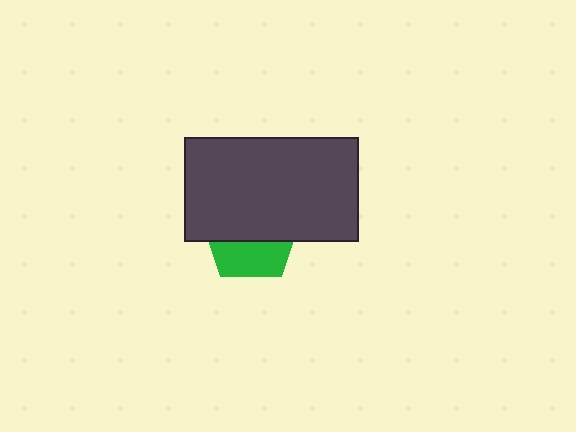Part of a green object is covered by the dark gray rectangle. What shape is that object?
It is a pentagon.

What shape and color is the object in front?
The object in front is a dark gray rectangle.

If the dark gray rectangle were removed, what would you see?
You would see the complete green pentagon.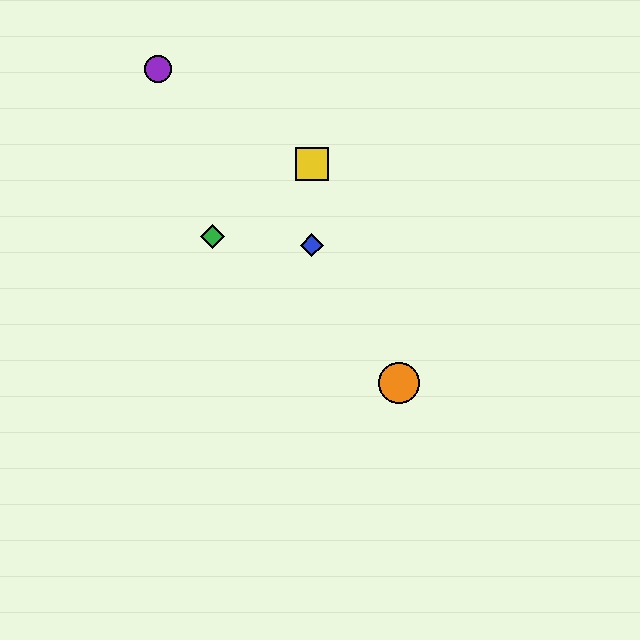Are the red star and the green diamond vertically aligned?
No, the red star is at x≈312 and the green diamond is at x≈212.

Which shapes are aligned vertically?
The red star, the blue diamond, the yellow square are aligned vertically.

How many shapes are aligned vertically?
3 shapes (the red star, the blue diamond, the yellow square) are aligned vertically.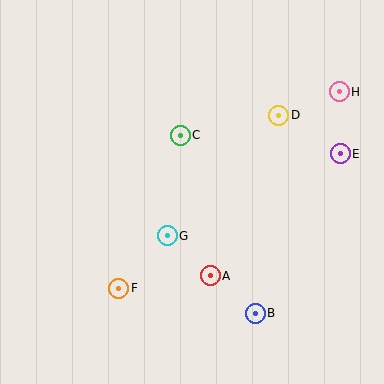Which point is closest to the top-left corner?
Point C is closest to the top-left corner.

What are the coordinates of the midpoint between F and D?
The midpoint between F and D is at (199, 202).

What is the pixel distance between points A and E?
The distance between A and E is 179 pixels.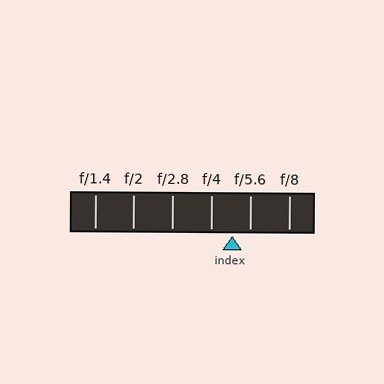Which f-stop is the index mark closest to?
The index mark is closest to f/5.6.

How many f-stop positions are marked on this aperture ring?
There are 6 f-stop positions marked.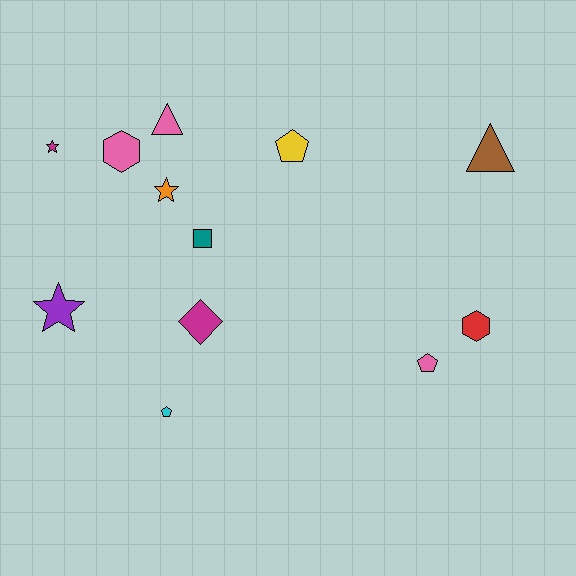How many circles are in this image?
There are no circles.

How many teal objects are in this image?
There is 1 teal object.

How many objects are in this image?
There are 12 objects.